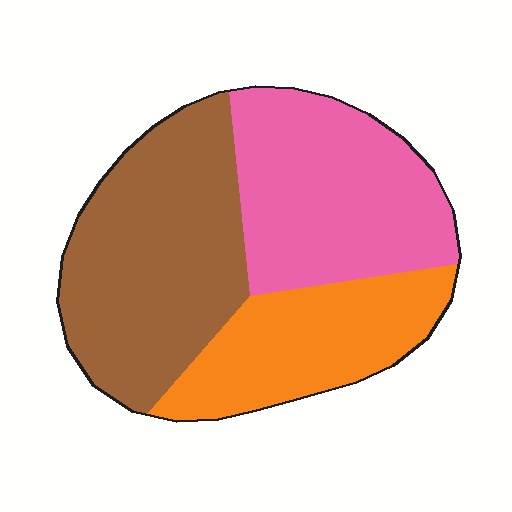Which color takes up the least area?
Orange, at roughly 25%.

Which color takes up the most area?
Brown, at roughly 40%.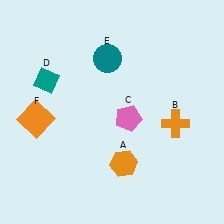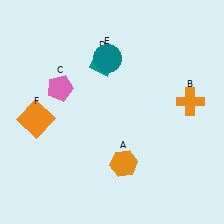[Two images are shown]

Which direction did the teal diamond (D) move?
The teal diamond (D) moved right.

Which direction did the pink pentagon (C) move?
The pink pentagon (C) moved left.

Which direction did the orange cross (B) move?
The orange cross (B) moved up.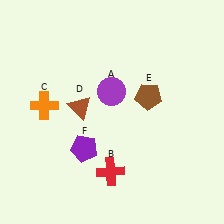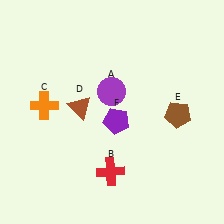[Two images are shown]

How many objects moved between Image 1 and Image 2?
2 objects moved between the two images.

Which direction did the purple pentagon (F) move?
The purple pentagon (F) moved right.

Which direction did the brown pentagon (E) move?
The brown pentagon (E) moved right.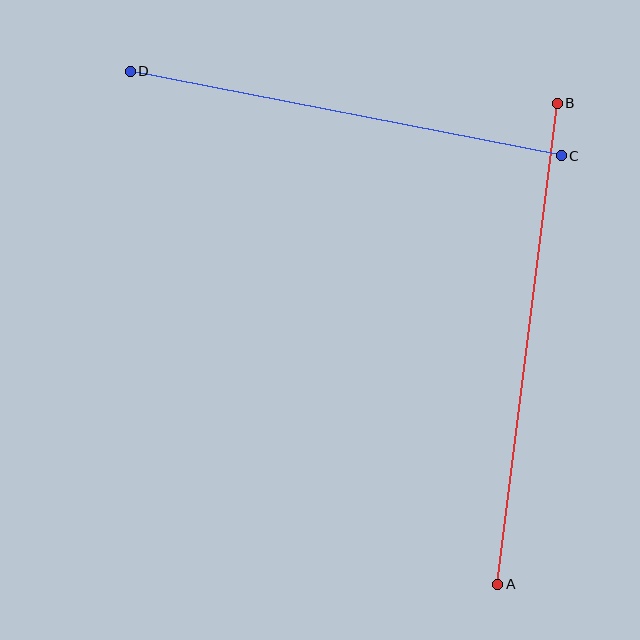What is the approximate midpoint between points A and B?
The midpoint is at approximately (527, 344) pixels.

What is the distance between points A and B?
The distance is approximately 485 pixels.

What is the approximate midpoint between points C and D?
The midpoint is at approximately (346, 114) pixels.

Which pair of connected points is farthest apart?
Points A and B are farthest apart.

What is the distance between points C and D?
The distance is approximately 439 pixels.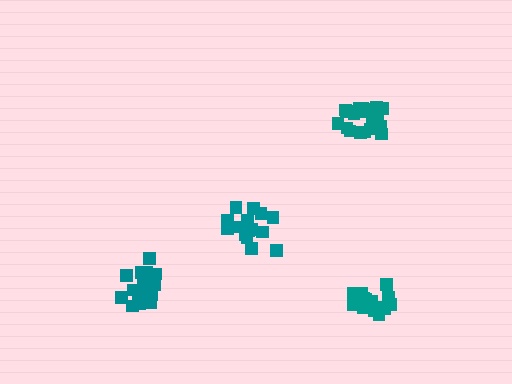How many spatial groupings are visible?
There are 4 spatial groupings.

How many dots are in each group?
Group 1: 21 dots, Group 2: 17 dots, Group 3: 21 dots, Group 4: 15 dots (74 total).